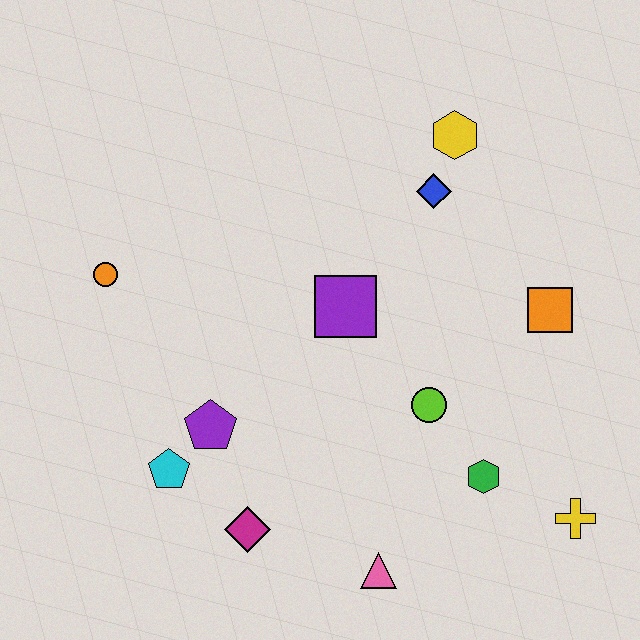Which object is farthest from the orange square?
The orange circle is farthest from the orange square.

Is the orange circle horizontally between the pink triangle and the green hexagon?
No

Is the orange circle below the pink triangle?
No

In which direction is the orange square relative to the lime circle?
The orange square is to the right of the lime circle.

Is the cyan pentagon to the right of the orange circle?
Yes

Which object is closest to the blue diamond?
The yellow hexagon is closest to the blue diamond.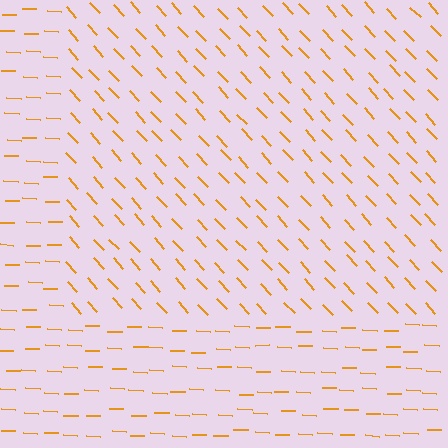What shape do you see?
I see a rectangle.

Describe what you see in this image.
The image is filled with small orange line segments. A rectangle region in the image has lines oriented differently from the surrounding lines, creating a visible texture boundary.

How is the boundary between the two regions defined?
The boundary is defined purely by a change in line orientation (approximately 45 degrees difference). All lines are the same color and thickness.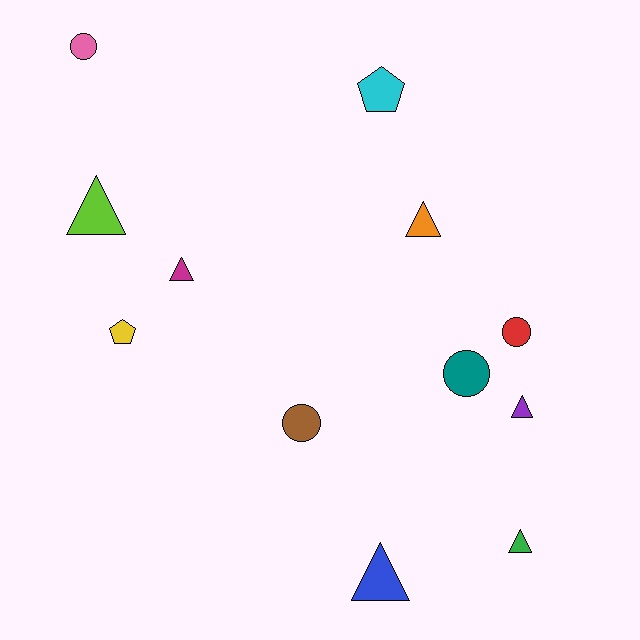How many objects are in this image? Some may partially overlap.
There are 12 objects.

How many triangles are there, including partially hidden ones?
There are 6 triangles.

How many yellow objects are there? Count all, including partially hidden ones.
There is 1 yellow object.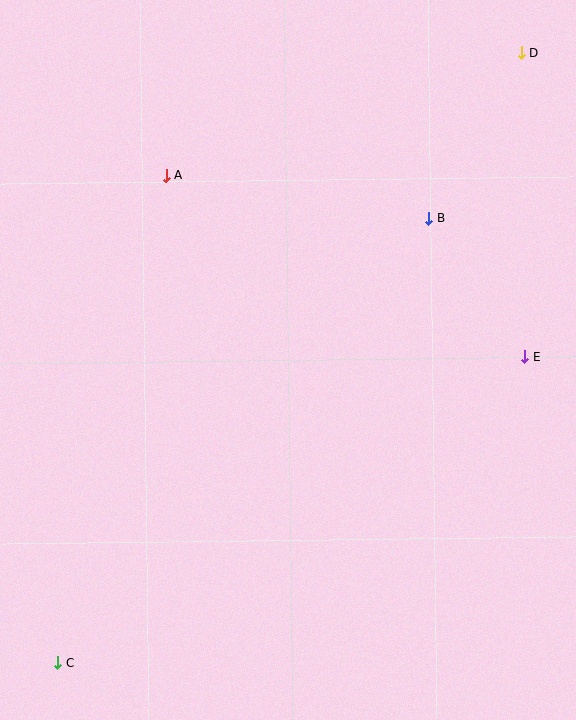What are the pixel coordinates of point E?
Point E is at (525, 357).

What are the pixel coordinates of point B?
Point B is at (429, 218).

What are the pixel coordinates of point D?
Point D is at (521, 53).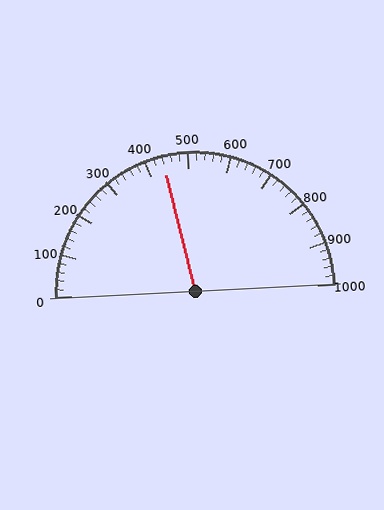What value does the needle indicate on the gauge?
The needle indicates approximately 440.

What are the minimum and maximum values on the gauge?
The gauge ranges from 0 to 1000.